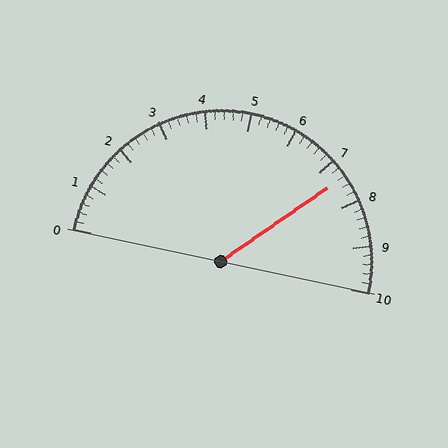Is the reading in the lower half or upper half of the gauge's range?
The reading is in the upper half of the range (0 to 10).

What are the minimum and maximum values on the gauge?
The gauge ranges from 0 to 10.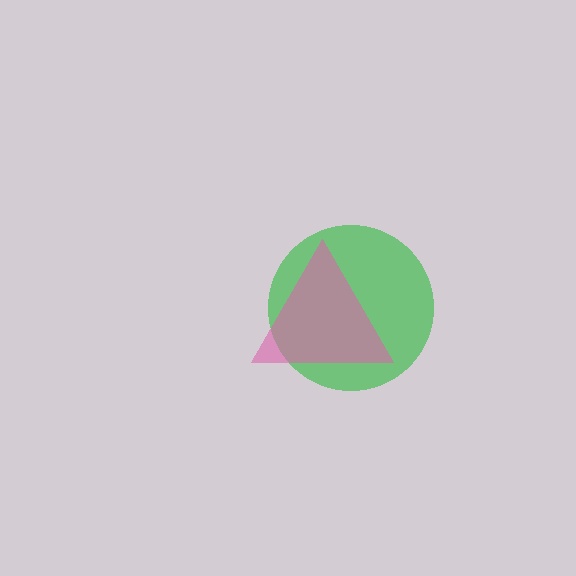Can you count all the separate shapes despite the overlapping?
Yes, there are 2 separate shapes.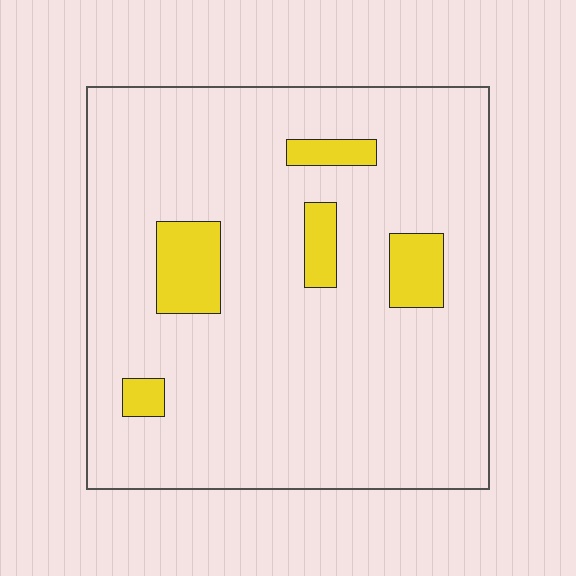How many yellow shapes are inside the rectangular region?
5.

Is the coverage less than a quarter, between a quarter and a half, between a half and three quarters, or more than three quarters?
Less than a quarter.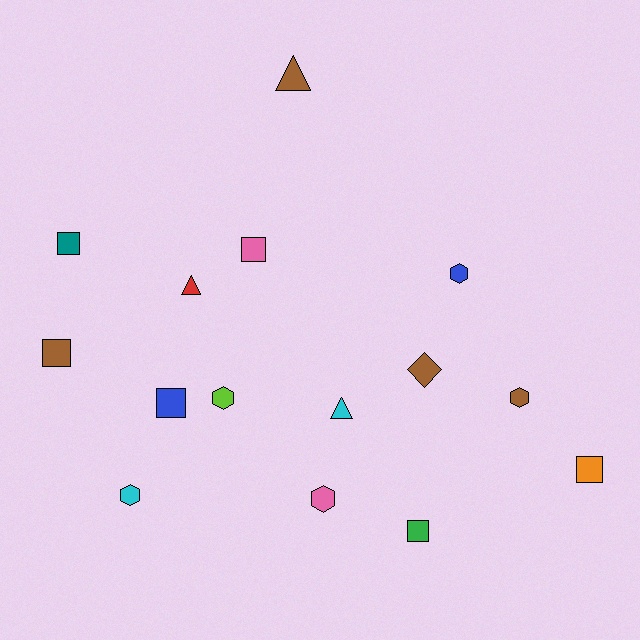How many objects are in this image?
There are 15 objects.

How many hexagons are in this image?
There are 5 hexagons.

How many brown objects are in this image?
There are 4 brown objects.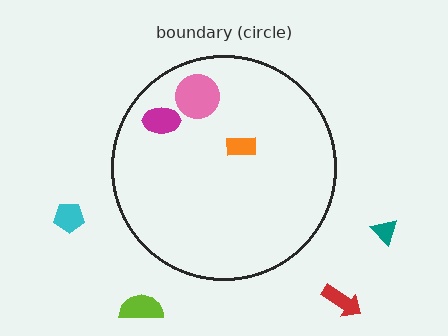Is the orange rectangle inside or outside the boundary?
Inside.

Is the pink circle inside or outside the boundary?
Inside.